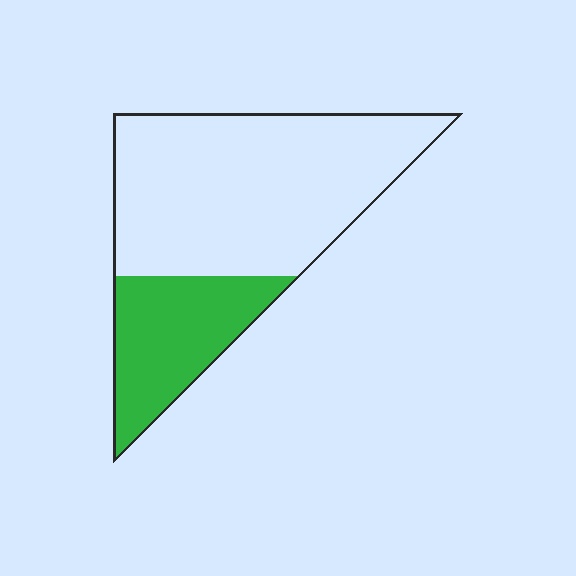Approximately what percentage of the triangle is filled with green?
Approximately 30%.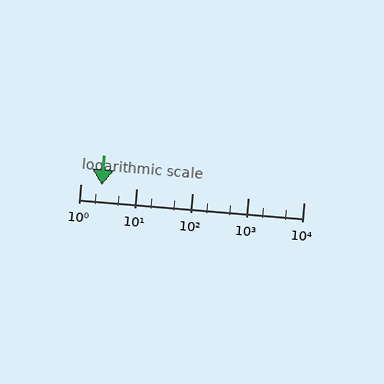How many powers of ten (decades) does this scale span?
The scale spans 4 decades, from 1 to 10000.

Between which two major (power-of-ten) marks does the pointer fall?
The pointer is between 1 and 10.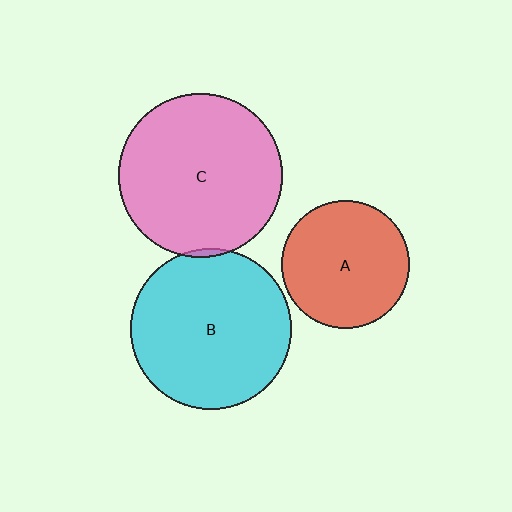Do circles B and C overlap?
Yes.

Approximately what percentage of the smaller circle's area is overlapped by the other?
Approximately 5%.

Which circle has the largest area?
Circle C (pink).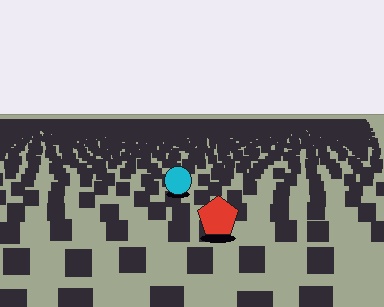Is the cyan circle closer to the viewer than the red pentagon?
No. The red pentagon is closer — you can tell from the texture gradient: the ground texture is coarser near it.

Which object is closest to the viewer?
The red pentagon is closest. The texture marks near it are larger and more spread out.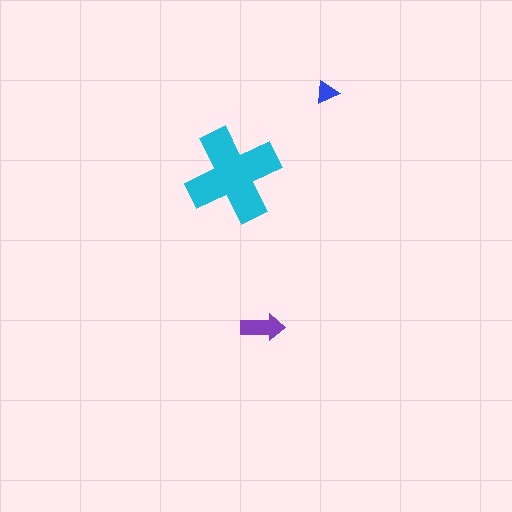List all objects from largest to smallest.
The cyan cross, the purple arrow, the blue triangle.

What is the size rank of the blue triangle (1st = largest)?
3rd.